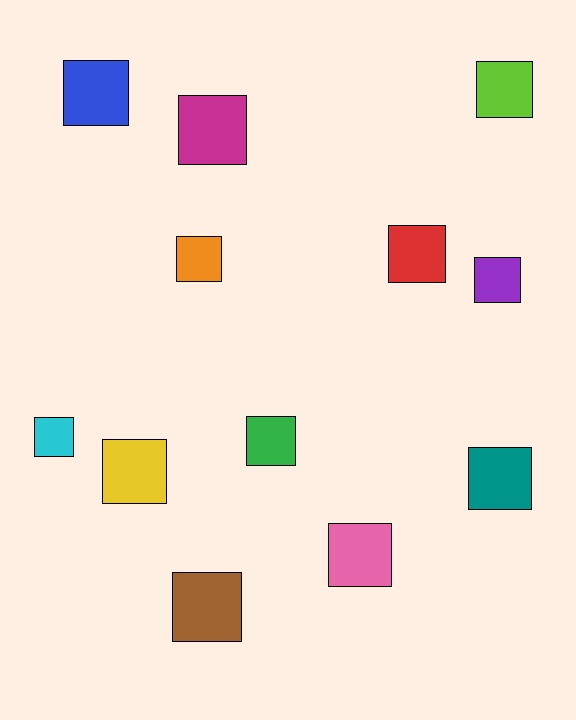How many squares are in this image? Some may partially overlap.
There are 12 squares.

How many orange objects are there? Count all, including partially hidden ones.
There is 1 orange object.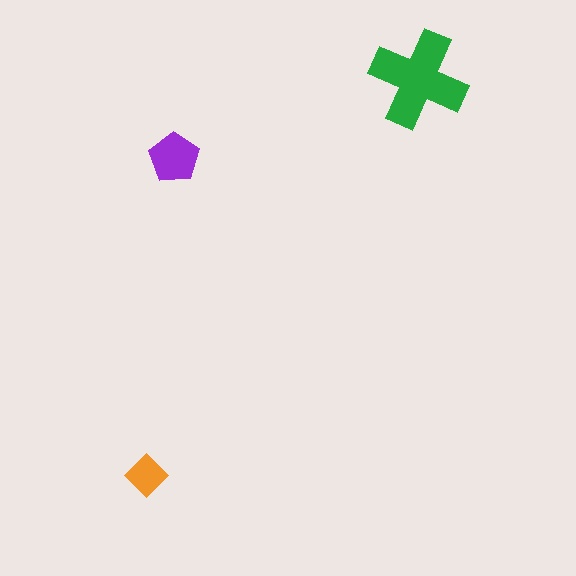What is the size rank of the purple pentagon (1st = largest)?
2nd.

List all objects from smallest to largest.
The orange diamond, the purple pentagon, the green cross.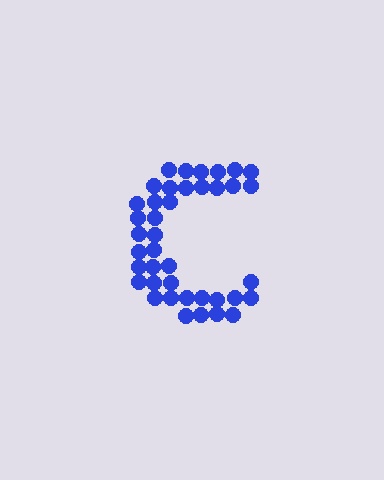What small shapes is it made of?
It is made of small circles.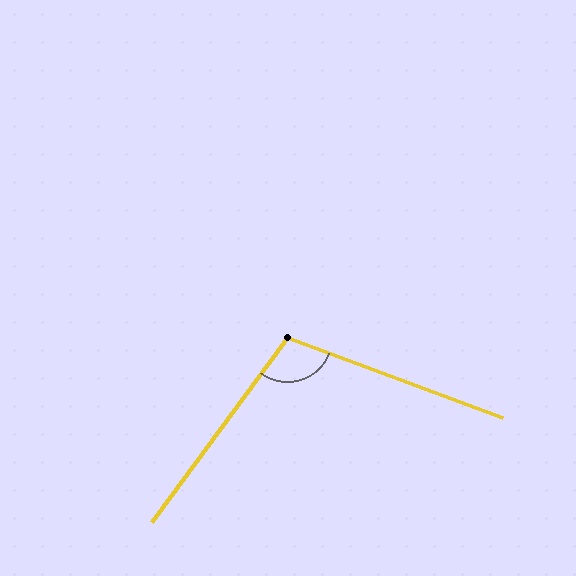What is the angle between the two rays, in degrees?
Approximately 106 degrees.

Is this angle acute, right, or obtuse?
It is obtuse.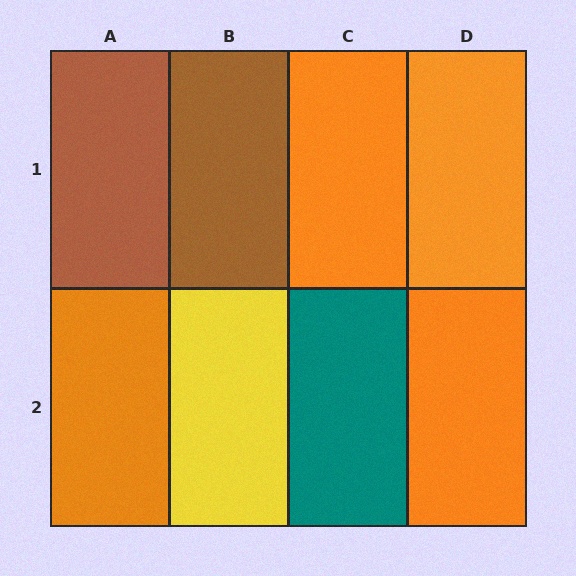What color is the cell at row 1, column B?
Brown.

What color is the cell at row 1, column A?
Brown.